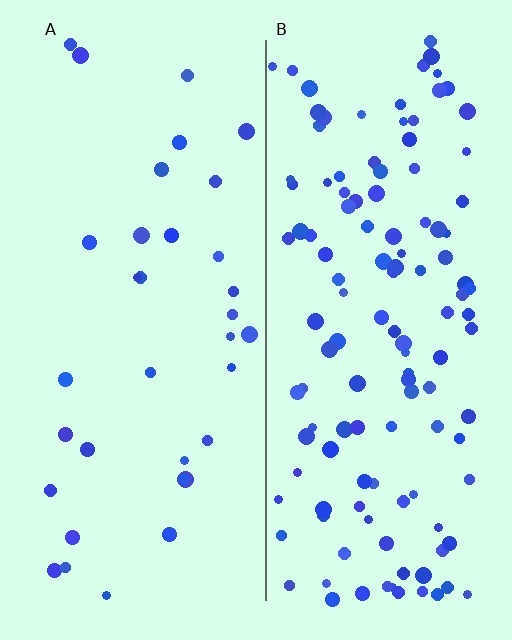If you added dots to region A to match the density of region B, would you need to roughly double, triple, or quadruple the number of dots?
Approximately quadruple.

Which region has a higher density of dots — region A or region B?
B (the right).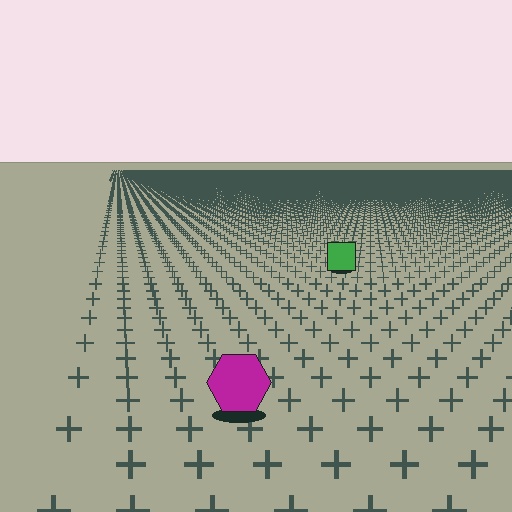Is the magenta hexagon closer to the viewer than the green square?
Yes. The magenta hexagon is closer — you can tell from the texture gradient: the ground texture is coarser near it.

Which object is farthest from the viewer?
The green square is farthest from the viewer. It appears smaller and the ground texture around it is denser.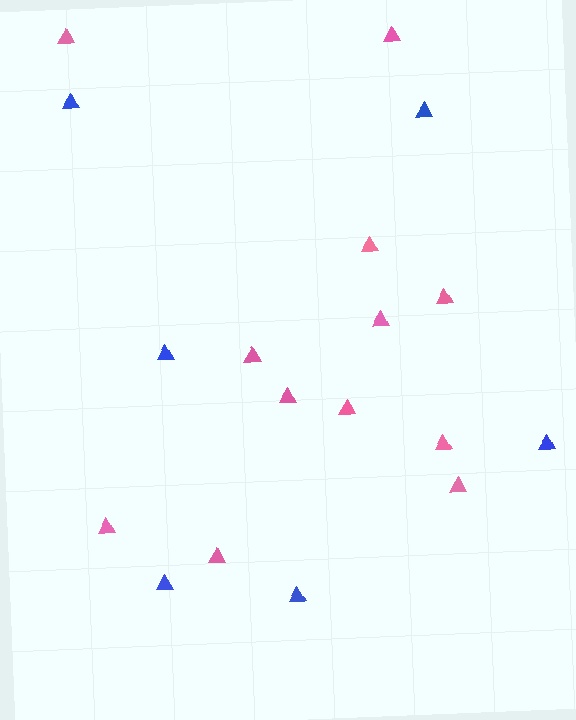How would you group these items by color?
There are 2 groups: one group of blue triangles (6) and one group of pink triangles (12).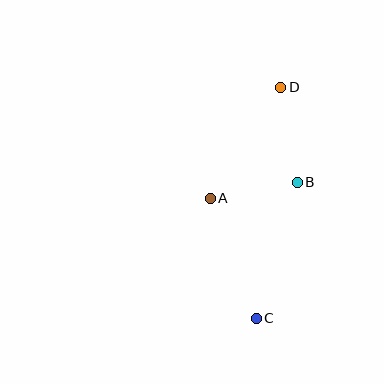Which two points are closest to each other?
Points A and B are closest to each other.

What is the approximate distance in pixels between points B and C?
The distance between B and C is approximately 142 pixels.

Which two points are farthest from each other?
Points C and D are farthest from each other.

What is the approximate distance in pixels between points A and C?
The distance between A and C is approximately 128 pixels.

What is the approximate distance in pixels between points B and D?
The distance between B and D is approximately 96 pixels.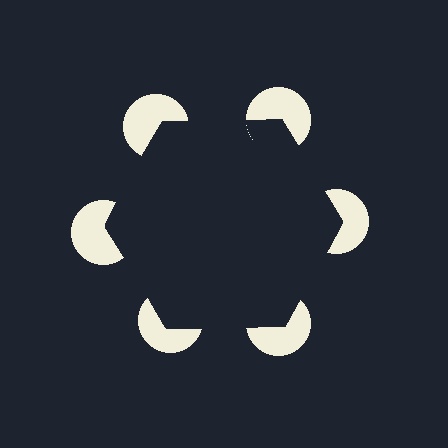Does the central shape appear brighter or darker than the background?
It typically appears slightly darker than the background, even though no actual brightness change is drawn.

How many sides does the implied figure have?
6 sides.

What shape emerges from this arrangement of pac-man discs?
An illusory hexagon — its edges are inferred from the aligned wedge cuts in the pac-man discs, not physically drawn.